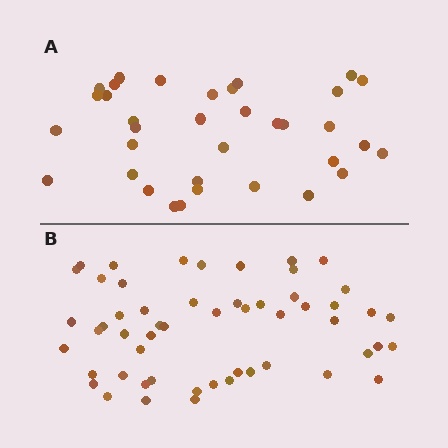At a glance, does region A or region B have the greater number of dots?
Region B (the bottom region) has more dots.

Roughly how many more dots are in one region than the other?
Region B has approximately 20 more dots than region A.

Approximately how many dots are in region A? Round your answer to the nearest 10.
About 40 dots. (The exact count is 35, which rounds to 40.)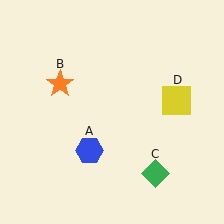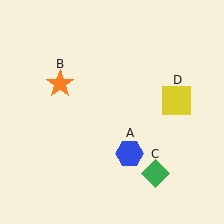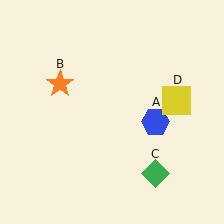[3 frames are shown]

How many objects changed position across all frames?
1 object changed position: blue hexagon (object A).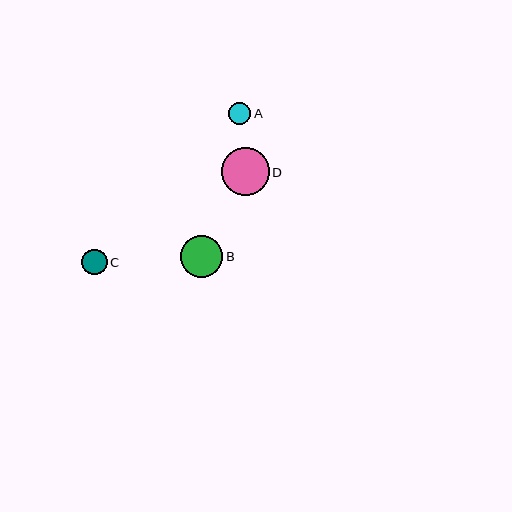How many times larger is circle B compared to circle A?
Circle B is approximately 1.9 times the size of circle A.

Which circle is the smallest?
Circle A is the smallest with a size of approximately 22 pixels.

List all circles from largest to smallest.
From largest to smallest: D, B, C, A.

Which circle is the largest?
Circle D is the largest with a size of approximately 48 pixels.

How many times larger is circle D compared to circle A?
Circle D is approximately 2.2 times the size of circle A.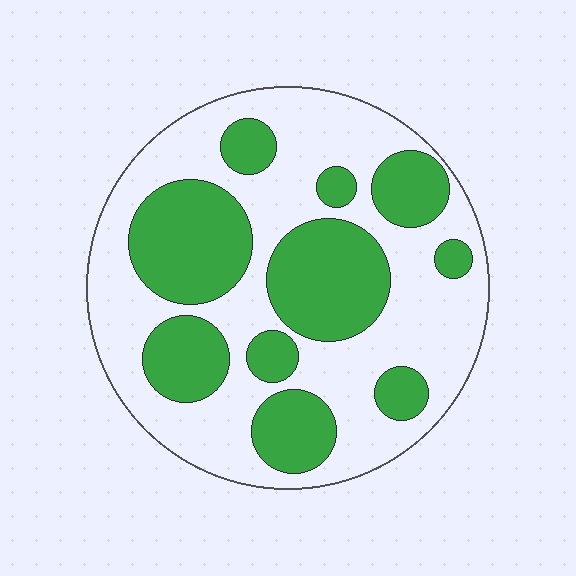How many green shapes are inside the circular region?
10.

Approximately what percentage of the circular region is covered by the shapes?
Approximately 40%.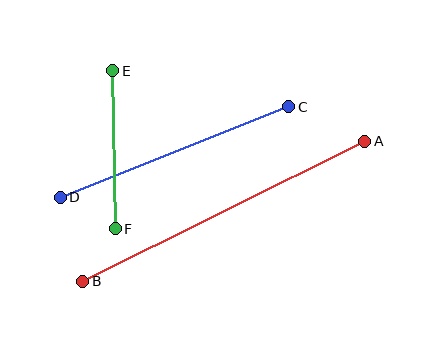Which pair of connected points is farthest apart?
Points A and B are farthest apart.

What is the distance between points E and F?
The distance is approximately 158 pixels.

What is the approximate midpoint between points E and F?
The midpoint is at approximately (114, 150) pixels.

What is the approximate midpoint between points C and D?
The midpoint is at approximately (174, 152) pixels.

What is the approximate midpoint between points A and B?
The midpoint is at approximately (224, 211) pixels.